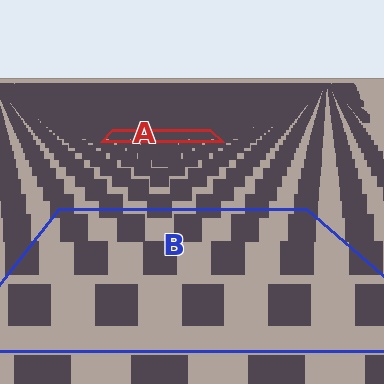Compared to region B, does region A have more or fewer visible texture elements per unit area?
Region A has more texture elements per unit area — they are packed more densely because it is farther away.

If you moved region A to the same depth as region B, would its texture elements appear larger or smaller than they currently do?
They would appear larger. At a closer depth, the same texture elements are projected at a bigger on-screen size.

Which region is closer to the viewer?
Region B is closer. The texture elements there are larger and more spread out.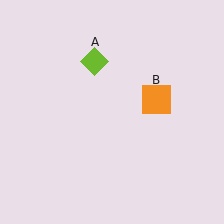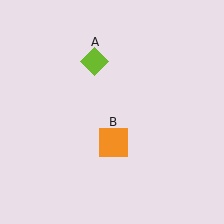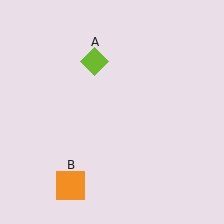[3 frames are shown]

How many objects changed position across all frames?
1 object changed position: orange square (object B).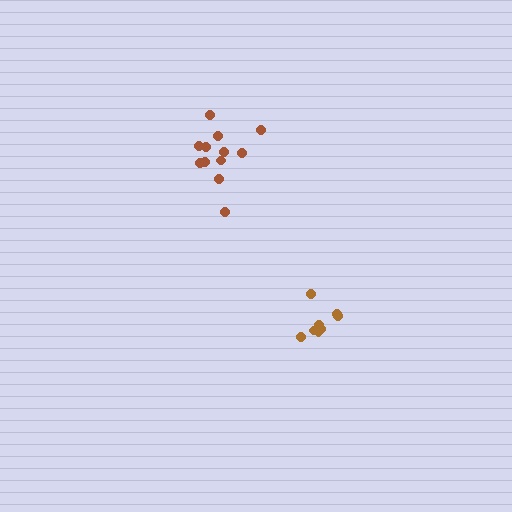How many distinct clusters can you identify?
There are 2 distinct clusters.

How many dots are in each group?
Group 1: 8 dots, Group 2: 12 dots (20 total).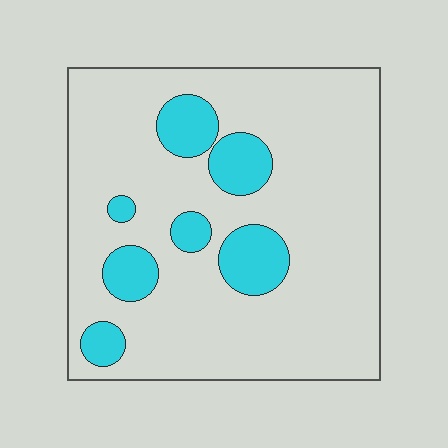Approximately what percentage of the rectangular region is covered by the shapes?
Approximately 15%.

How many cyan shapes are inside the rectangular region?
7.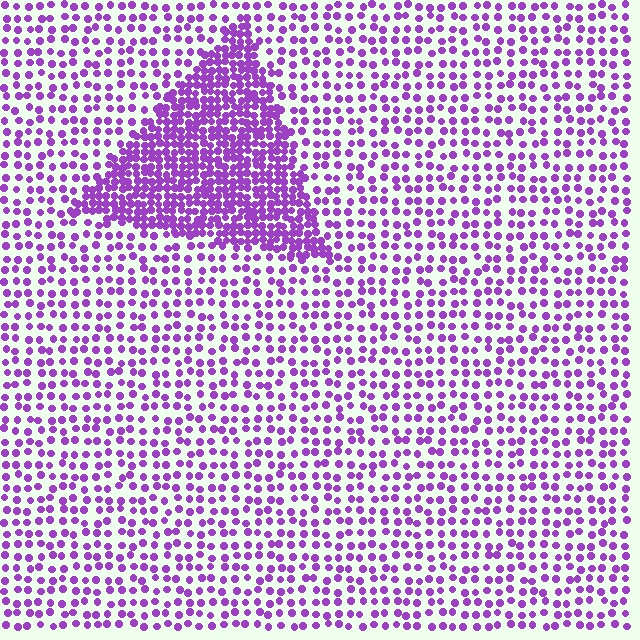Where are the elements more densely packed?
The elements are more densely packed inside the triangle boundary.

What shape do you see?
I see a triangle.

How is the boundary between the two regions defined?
The boundary is defined by a change in element density (approximately 2.4x ratio). All elements are the same color, size, and shape.